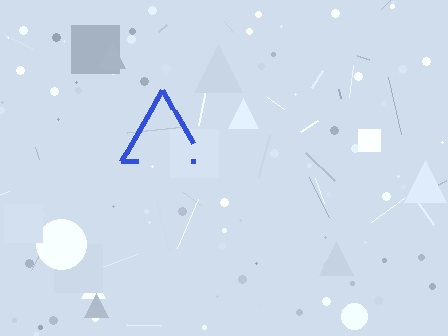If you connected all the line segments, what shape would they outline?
They would outline a triangle.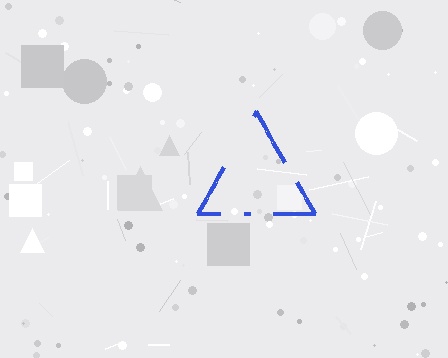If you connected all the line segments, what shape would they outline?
They would outline a triangle.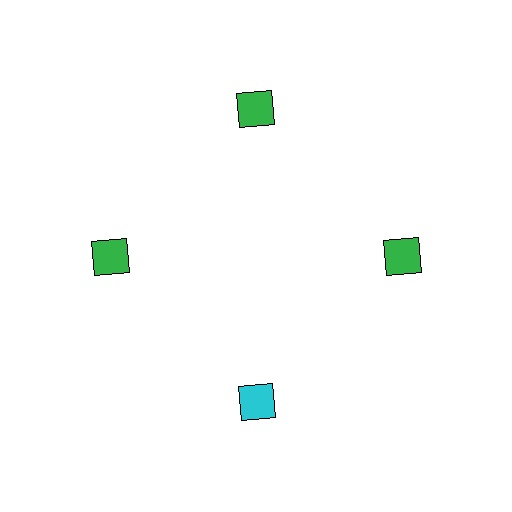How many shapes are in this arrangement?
There are 4 shapes arranged in a ring pattern.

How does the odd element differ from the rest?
It has a different color: cyan instead of green.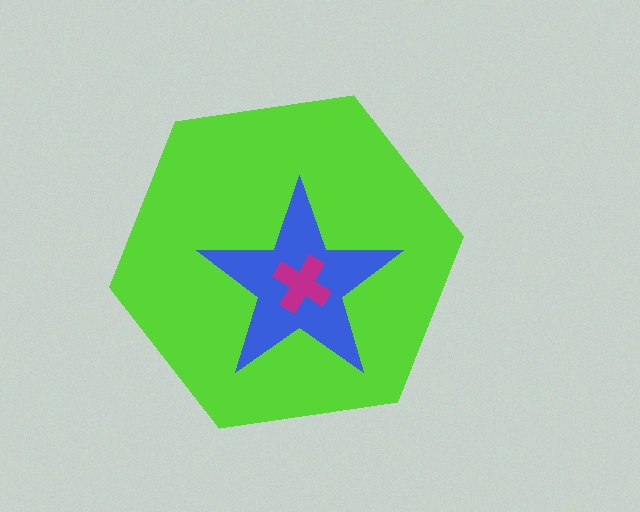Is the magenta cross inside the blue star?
Yes.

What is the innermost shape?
The magenta cross.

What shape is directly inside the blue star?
The magenta cross.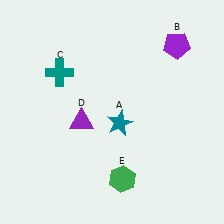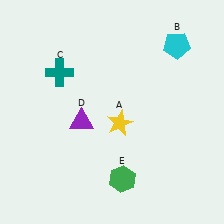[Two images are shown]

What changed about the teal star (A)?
In Image 1, A is teal. In Image 2, it changed to yellow.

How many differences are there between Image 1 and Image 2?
There are 2 differences between the two images.